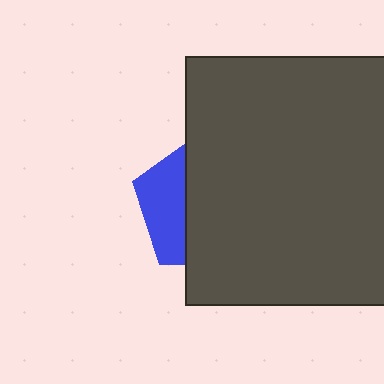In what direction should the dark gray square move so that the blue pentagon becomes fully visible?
The dark gray square should move right. That is the shortest direction to clear the overlap and leave the blue pentagon fully visible.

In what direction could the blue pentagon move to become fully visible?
The blue pentagon could move left. That would shift it out from behind the dark gray square entirely.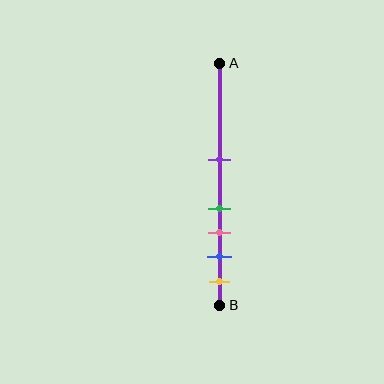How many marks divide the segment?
There are 5 marks dividing the segment.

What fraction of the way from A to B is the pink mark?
The pink mark is approximately 70% (0.7) of the way from A to B.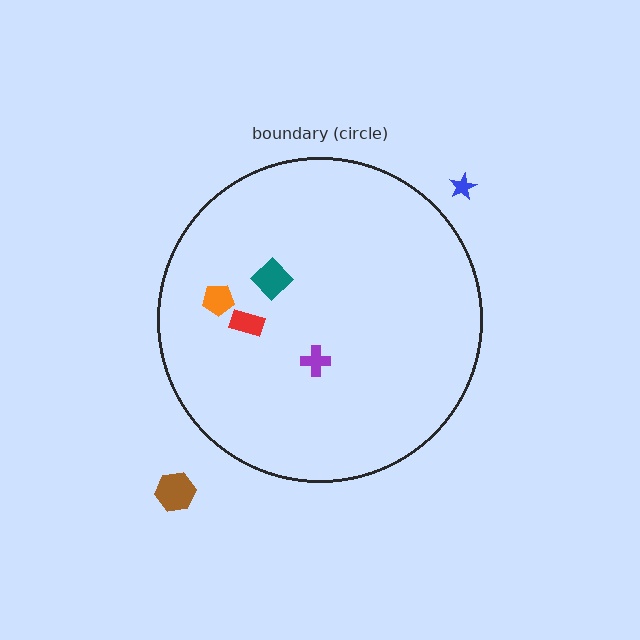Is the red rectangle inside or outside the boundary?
Inside.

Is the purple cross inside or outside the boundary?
Inside.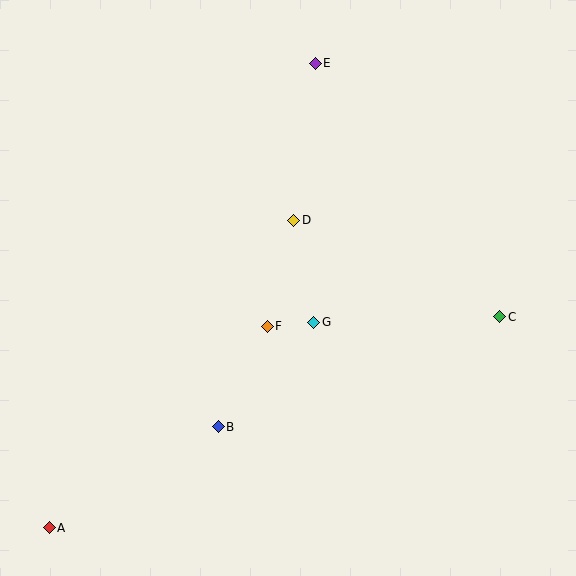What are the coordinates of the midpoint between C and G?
The midpoint between C and G is at (407, 319).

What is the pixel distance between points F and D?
The distance between F and D is 109 pixels.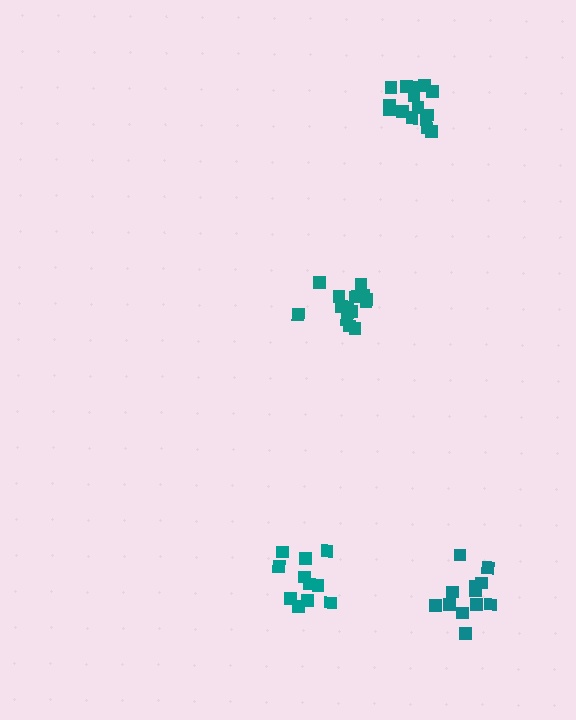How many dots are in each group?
Group 1: 11 dots, Group 2: 15 dots, Group 3: 15 dots, Group 4: 12 dots (53 total).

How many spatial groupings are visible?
There are 4 spatial groupings.